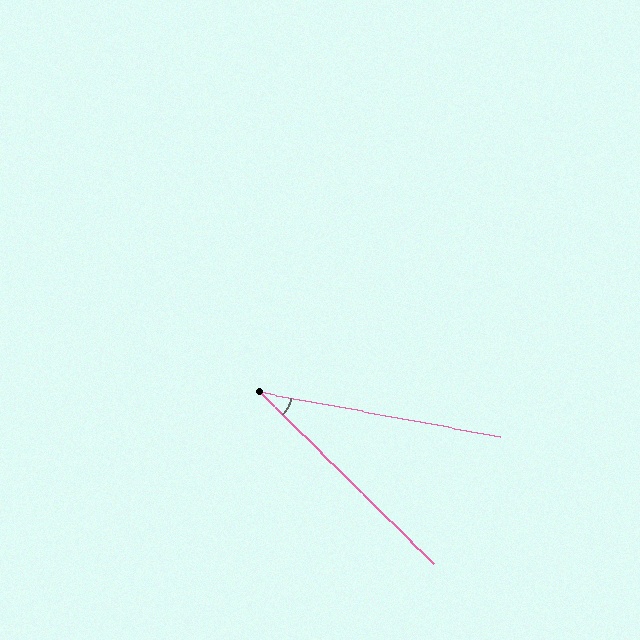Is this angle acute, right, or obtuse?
It is acute.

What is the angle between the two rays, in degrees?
Approximately 34 degrees.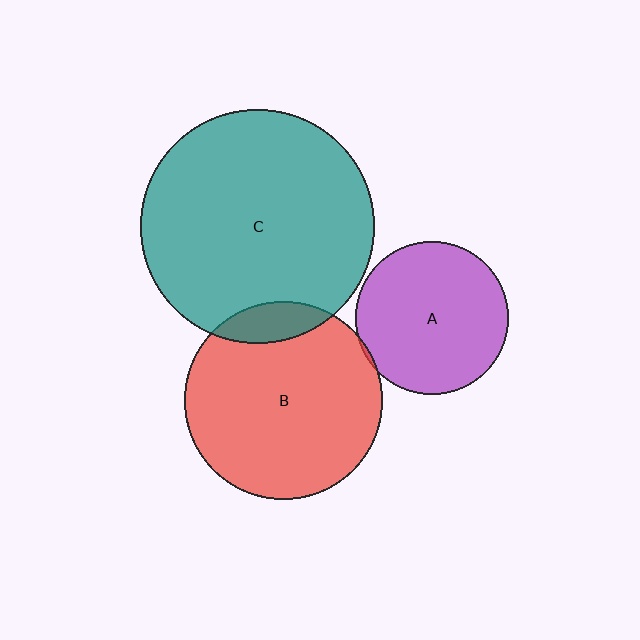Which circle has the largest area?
Circle C (teal).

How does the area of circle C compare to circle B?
Approximately 1.4 times.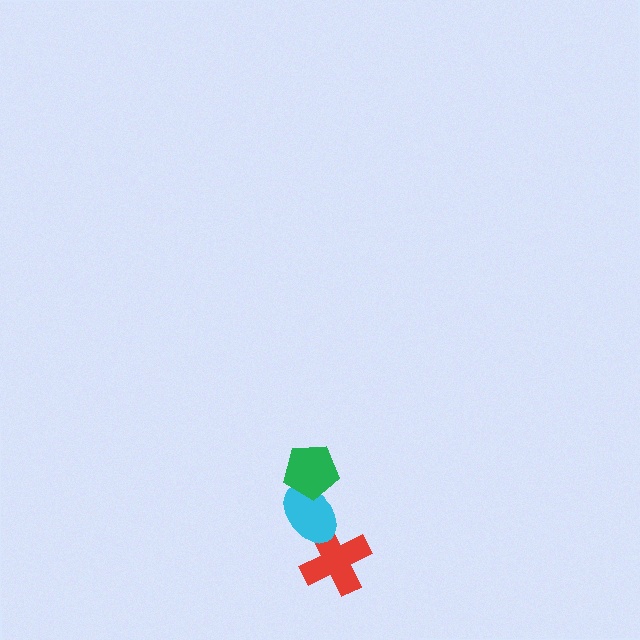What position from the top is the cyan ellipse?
The cyan ellipse is 2nd from the top.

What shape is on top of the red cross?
The cyan ellipse is on top of the red cross.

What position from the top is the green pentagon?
The green pentagon is 1st from the top.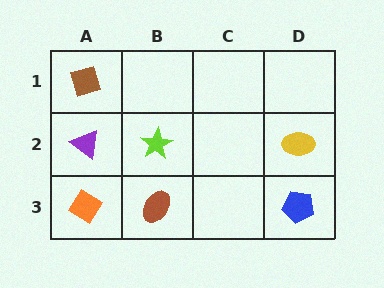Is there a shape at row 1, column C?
No, that cell is empty.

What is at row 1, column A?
A brown diamond.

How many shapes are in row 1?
1 shape.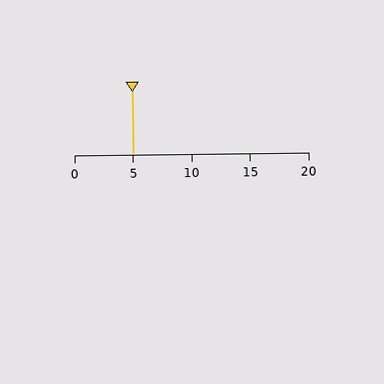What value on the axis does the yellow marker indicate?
The marker indicates approximately 5.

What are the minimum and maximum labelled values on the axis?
The axis runs from 0 to 20.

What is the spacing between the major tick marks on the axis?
The major ticks are spaced 5 apart.